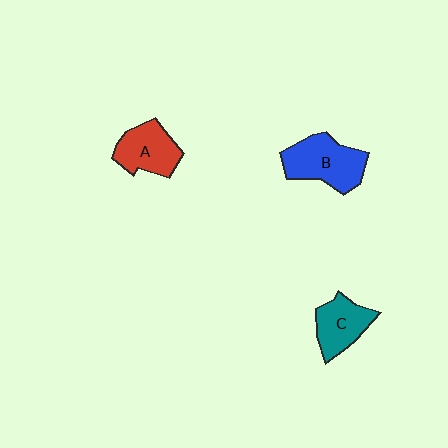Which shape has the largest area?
Shape B (blue).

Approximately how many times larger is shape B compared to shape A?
Approximately 1.2 times.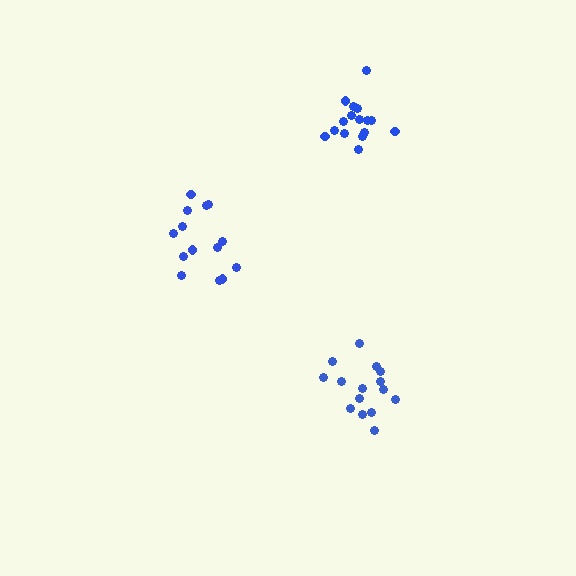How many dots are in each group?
Group 1: 15 dots, Group 2: 16 dots, Group 3: 14 dots (45 total).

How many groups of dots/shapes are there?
There are 3 groups.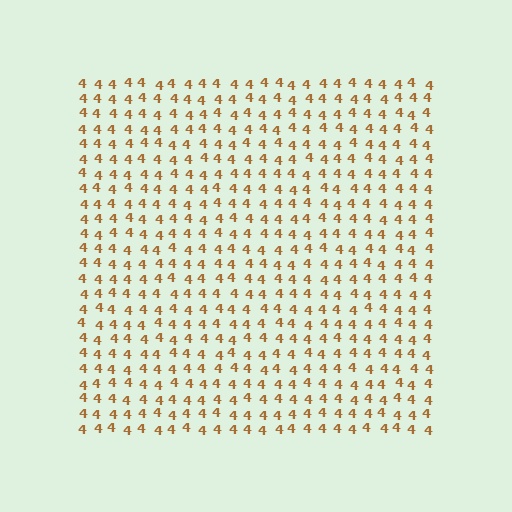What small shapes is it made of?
It is made of small digit 4's.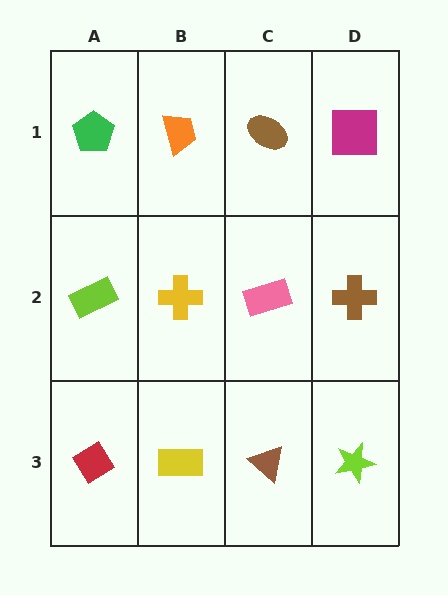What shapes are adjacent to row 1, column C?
A pink rectangle (row 2, column C), an orange trapezoid (row 1, column B), a magenta square (row 1, column D).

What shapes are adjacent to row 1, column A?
A lime rectangle (row 2, column A), an orange trapezoid (row 1, column B).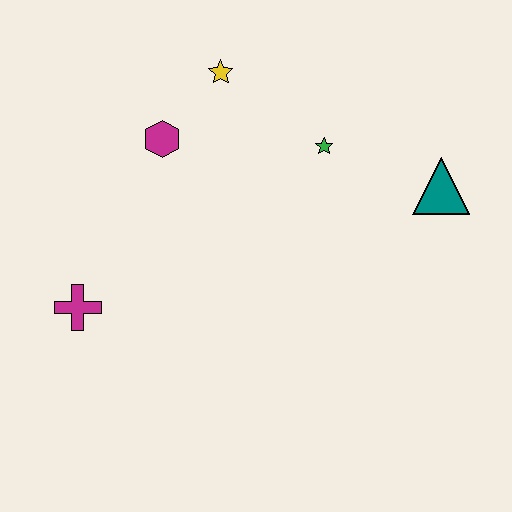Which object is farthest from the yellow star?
The magenta cross is farthest from the yellow star.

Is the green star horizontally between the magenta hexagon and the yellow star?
No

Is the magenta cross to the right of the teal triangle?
No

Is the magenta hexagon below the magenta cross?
No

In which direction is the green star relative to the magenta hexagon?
The green star is to the right of the magenta hexagon.